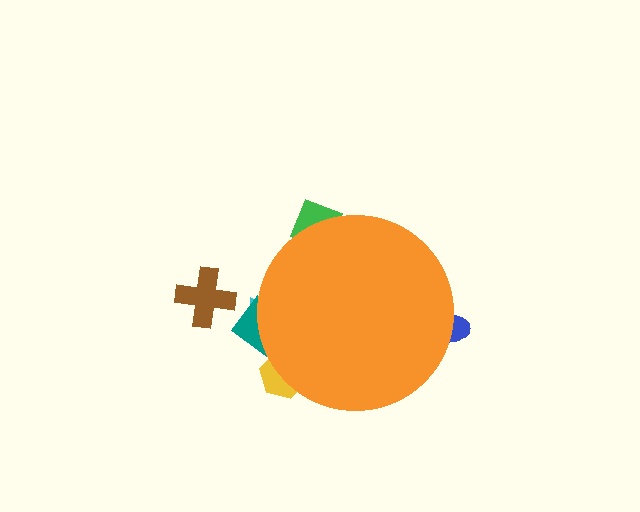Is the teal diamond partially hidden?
Yes, the teal diamond is partially hidden behind the orange circle.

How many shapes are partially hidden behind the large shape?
5 shapes are partially hidden.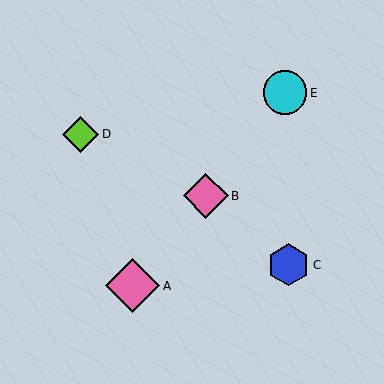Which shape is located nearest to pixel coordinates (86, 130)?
The lime diamond (labeled D) at (80, 134) is nearest to that location.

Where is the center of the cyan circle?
The center of the cyan circle is at (285, 93).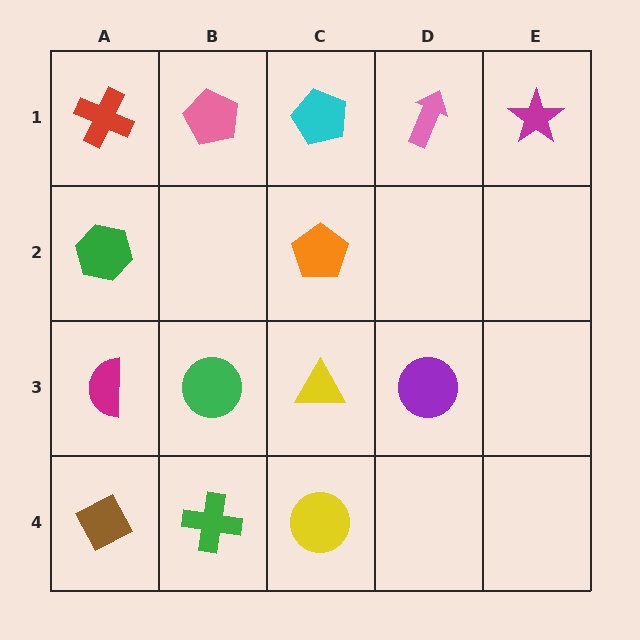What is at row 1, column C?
A cyan pentagon.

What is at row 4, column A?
A brown diamond.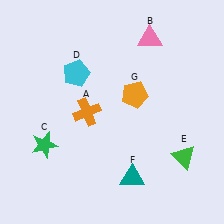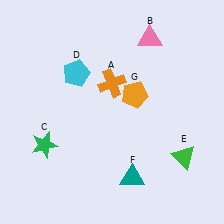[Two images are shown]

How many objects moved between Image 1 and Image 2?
1 object moved between the two images.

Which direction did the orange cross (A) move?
The orange cross (A) moved up.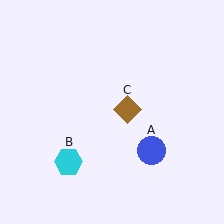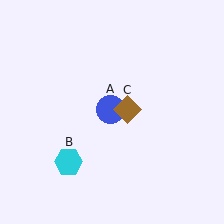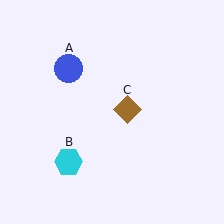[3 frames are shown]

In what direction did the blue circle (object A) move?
The blue circle (object A) moved up and to the left.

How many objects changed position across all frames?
1 object changed position: blue circle (object A).